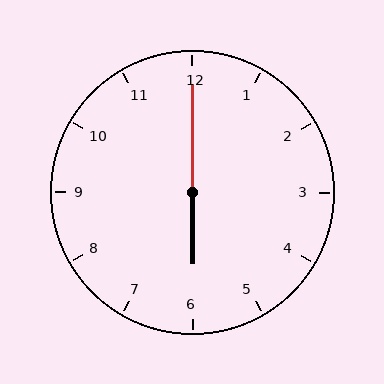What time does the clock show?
6:00.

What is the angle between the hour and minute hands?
Approximately 180 degrees.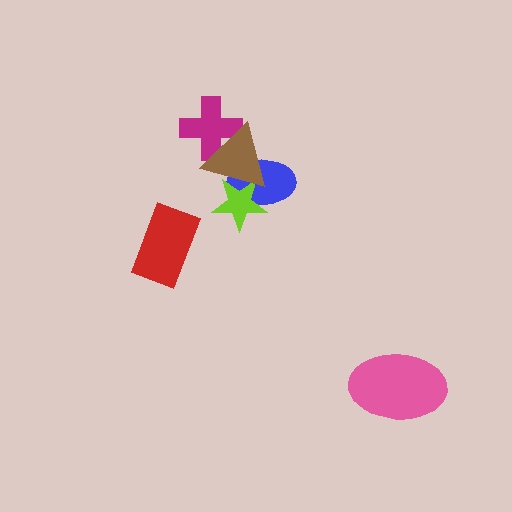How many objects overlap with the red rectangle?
0 objects overlap with the red rectangle.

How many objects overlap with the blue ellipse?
2 objects overlap with the blue ellipse.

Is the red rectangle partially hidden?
No, no other shape covers it.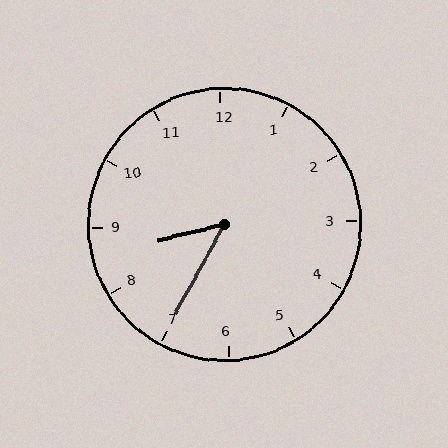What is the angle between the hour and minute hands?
Approximately 48 degrees.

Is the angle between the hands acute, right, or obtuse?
It is acute.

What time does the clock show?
8:35.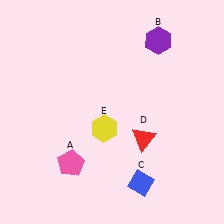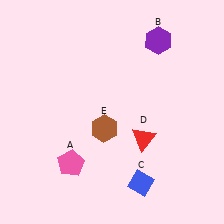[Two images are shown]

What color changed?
The hexagon (E) changed from yellow in Image 1 to brown in Image 2.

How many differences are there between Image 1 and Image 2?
There is 1 difference between the two images.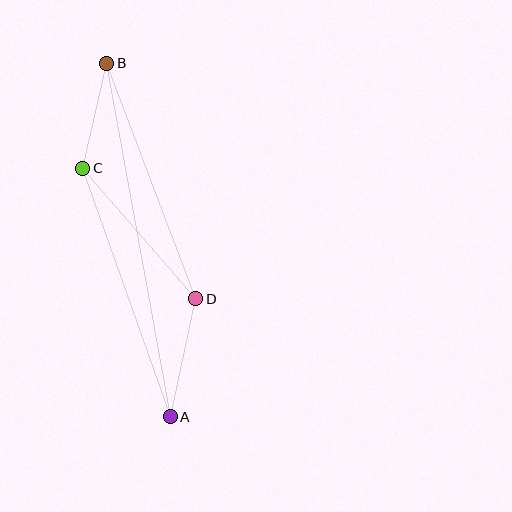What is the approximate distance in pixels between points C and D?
The distance between C and D is approximately 173 pixels.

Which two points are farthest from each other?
Points A and B are farthest from each other.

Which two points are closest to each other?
Points B and C are closest to each other.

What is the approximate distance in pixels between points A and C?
The distance between A and C is approximately 263 pixels.